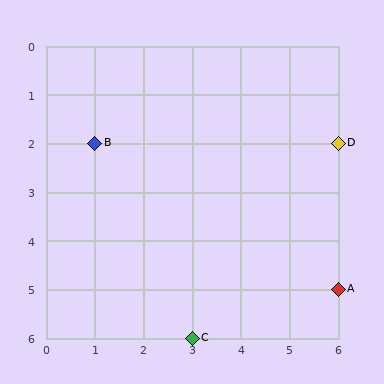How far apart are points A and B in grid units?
Points A and B are 5 columns and 3 rows apart (about 5.8 grid units diagonally).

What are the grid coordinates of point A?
Point A is at grid coordinates (6, 5).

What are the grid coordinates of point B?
Point B is at grid coordinates (1, 2).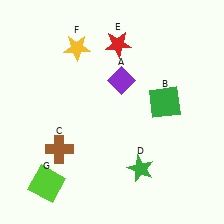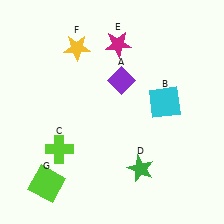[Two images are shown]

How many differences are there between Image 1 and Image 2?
There are 3 differences between the two images.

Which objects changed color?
B changed from green to cyan. C changed from brown to lime. E changed from red to magenta.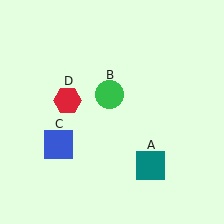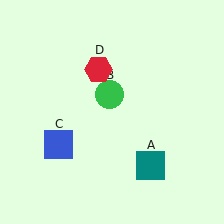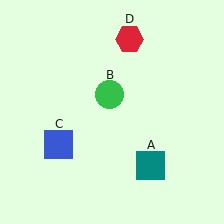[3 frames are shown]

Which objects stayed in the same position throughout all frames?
Teal square (object A) and green circle (object B) and blue square (object C) remained stationary.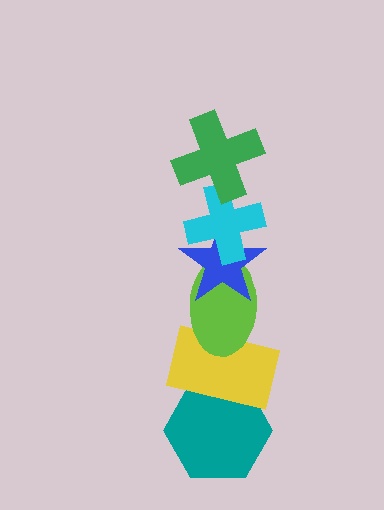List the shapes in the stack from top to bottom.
From top to bottom: the green cross, the cyan cross, the blue star, the lime ellipse, the yellow rectangle, the teal hexagon.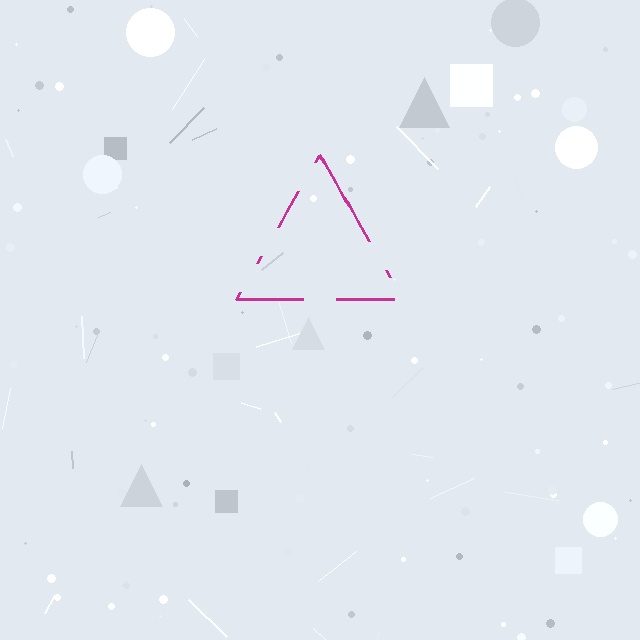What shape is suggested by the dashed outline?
The dashed outline suggests a triangle.